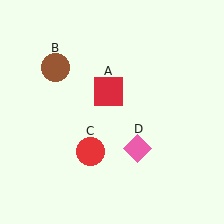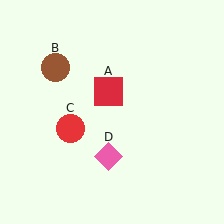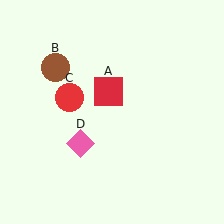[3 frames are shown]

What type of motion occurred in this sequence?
The red circle (object C), pink diamond (object D) rotated clockwise around the center of the scene.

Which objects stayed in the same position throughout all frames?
Red square (object A) and brown circle (object B) remained stationary.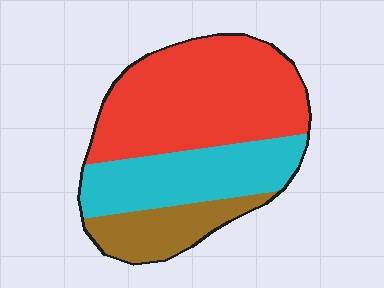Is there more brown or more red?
Red.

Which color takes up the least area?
Brown, at roughly 15%.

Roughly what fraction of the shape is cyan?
Cyan takes up between a sixth and a third of the shape.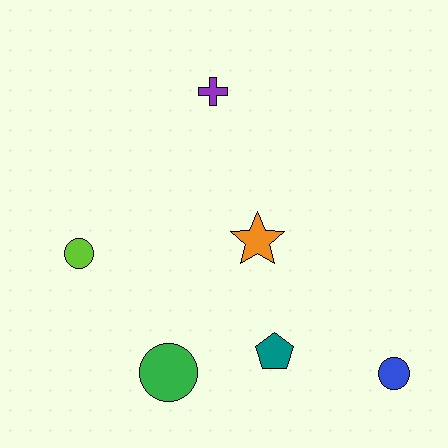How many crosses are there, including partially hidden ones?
There is 1 cross.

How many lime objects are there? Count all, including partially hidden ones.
There is 1 lime object.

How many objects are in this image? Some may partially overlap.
There are 6 objects.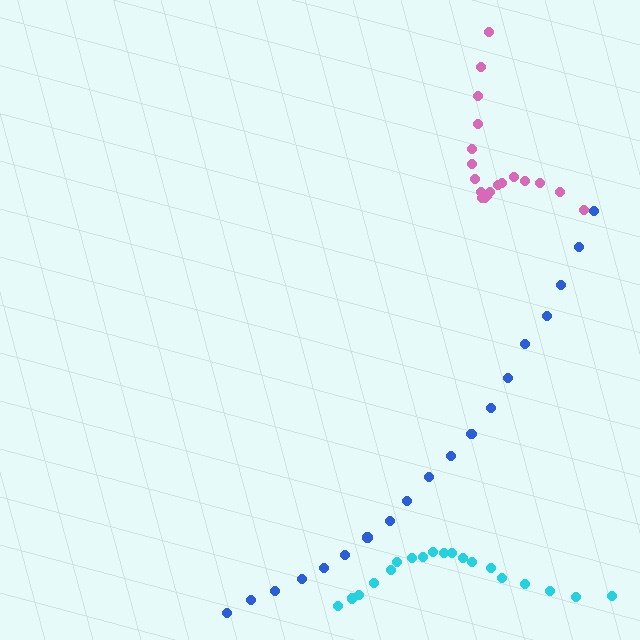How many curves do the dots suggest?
There are 3 distinct paths.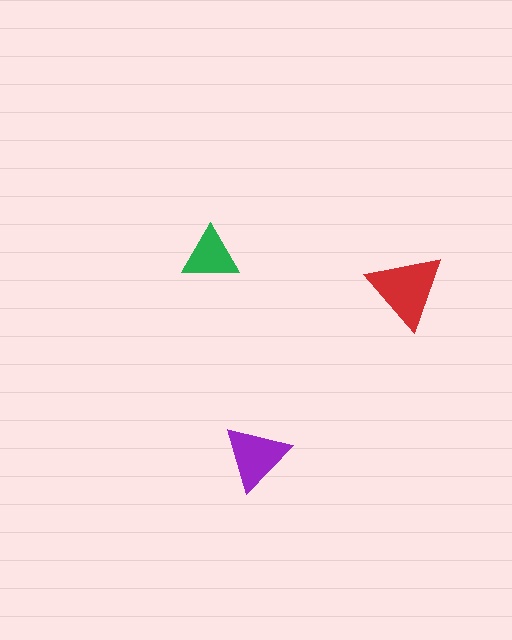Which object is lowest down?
The purple triangle is bottommost.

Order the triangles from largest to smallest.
the red one, the purple one, the green one.